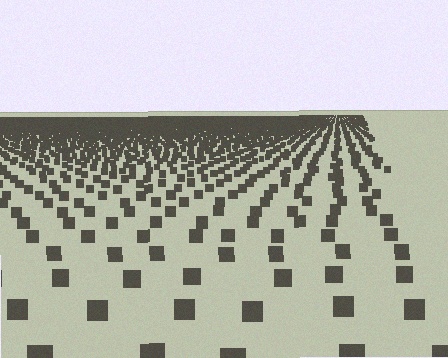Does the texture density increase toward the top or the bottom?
Density increases toward the top.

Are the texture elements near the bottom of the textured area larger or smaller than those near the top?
Larger. Near the bottom, elements are closer to the viewer and appear at a bigger on-screen size.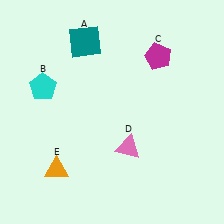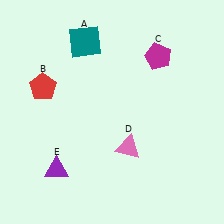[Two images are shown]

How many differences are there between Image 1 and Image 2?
There are 2 differences between the two images.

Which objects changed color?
B changed from cyan to red. E changed from orange to purple.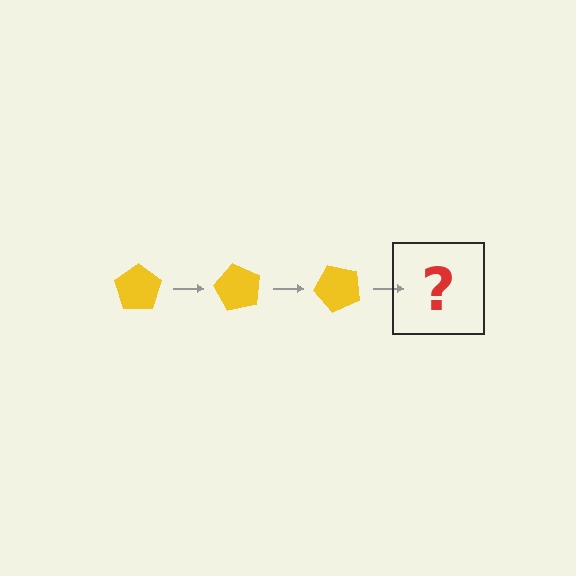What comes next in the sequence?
The next element should be a yellow pentagon rotated 180 degrees.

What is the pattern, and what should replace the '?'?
The pattern is that the pentagon rotates 60 degrees each step. The '?' should be a yellow pentagon rotated 180 degrees.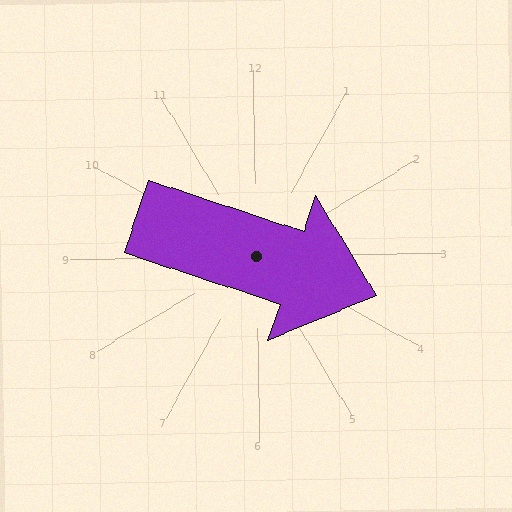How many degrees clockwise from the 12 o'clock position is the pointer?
Approximately 109 degrees.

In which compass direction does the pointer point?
East.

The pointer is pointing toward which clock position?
Roughly 4 o'clock.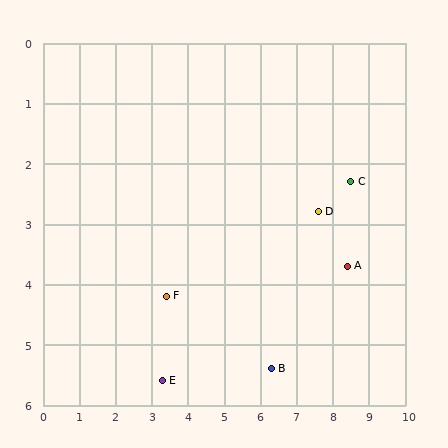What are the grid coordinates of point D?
Point D is at approximately (7.6, 2.8).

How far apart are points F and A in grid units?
Points F and A are about 5.0 grid units apart.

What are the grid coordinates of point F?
Point F is at approximately (3.4, 4.2).